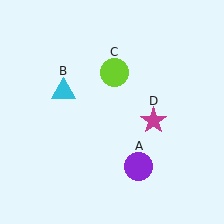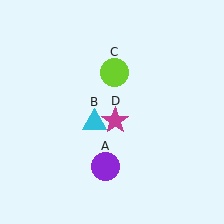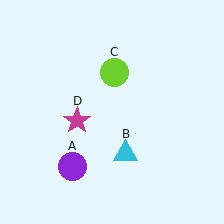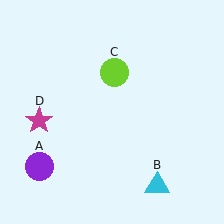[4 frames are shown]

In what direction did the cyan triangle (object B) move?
The cyan triangle (object B) moved down and to the right.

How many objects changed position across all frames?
3 objects changed position: purple circle (object A), cyan triangle (object B), magenta star (object D).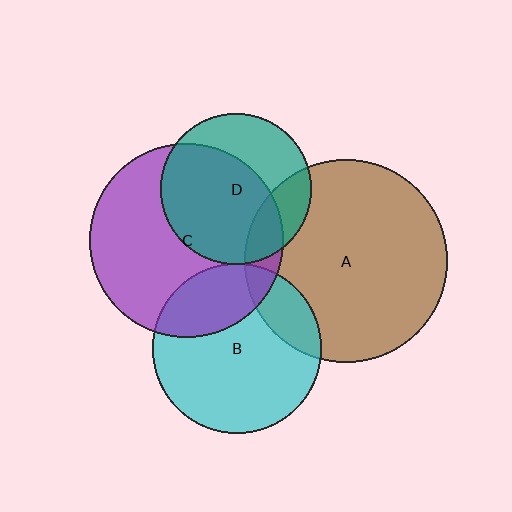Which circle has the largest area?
Circle A (brown).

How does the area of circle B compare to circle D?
Approximately 1.3 times.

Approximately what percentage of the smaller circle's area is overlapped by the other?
Approximately 10%.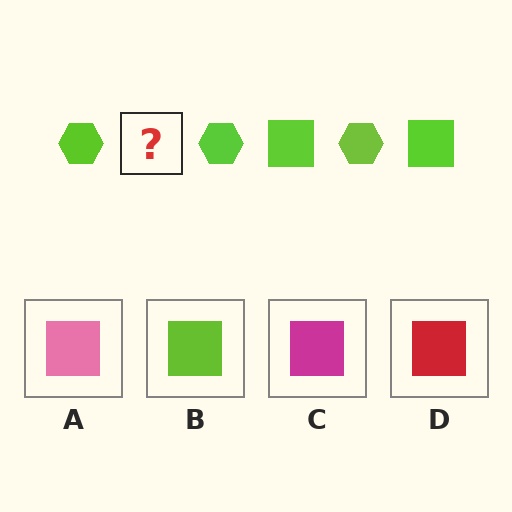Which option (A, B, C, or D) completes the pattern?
B.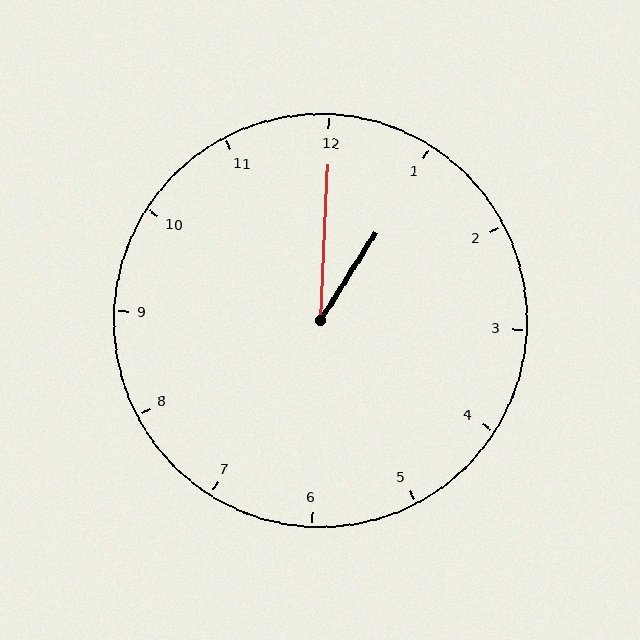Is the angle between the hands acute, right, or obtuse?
It is acute.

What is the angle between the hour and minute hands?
Approximately 30 degrees.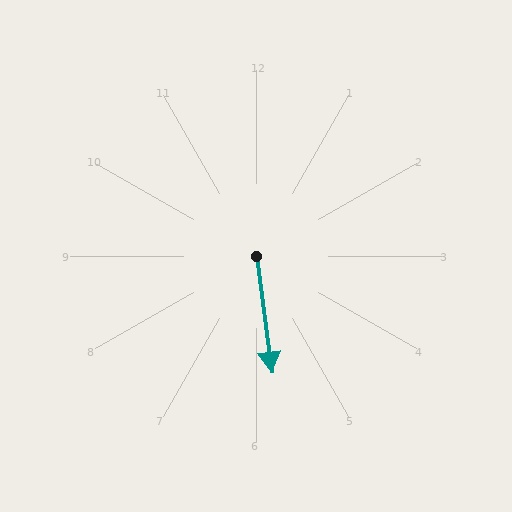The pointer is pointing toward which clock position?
Roughly 6 o'clock.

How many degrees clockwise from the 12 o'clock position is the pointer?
Approximately 172 degrees.